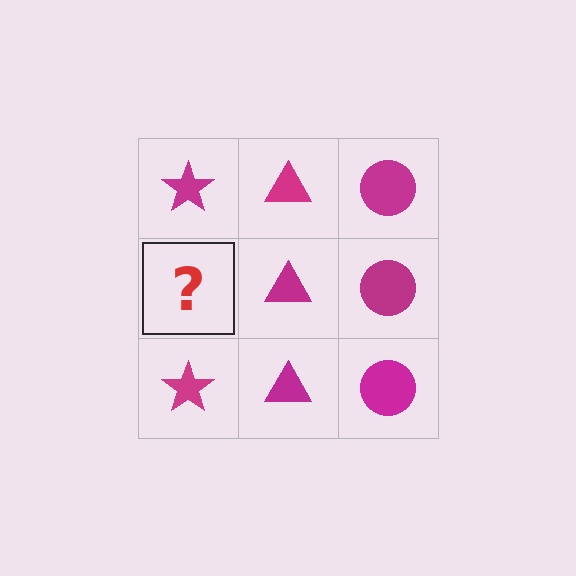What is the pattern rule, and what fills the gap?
The rule is that each column has a consistent shape. The gap should be filled with a magenta star.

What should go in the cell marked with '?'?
The missing cell should contain a magenta star.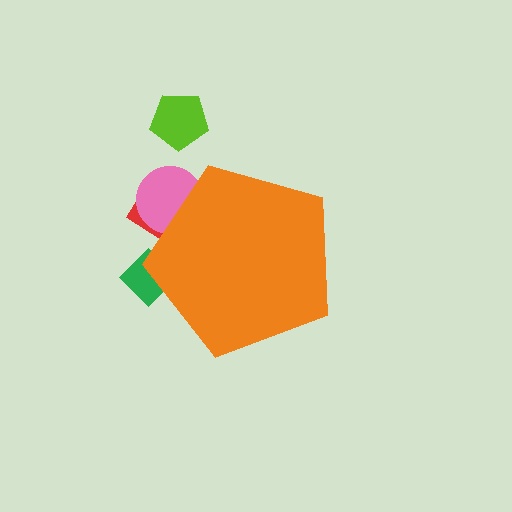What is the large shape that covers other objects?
An orange pentagon.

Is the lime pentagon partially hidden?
No, the lime pentagon is fully visible.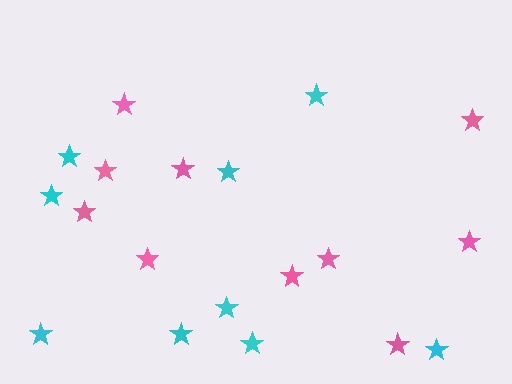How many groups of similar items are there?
There are 2 groups: one group of pink stars (10) and one group of cyan stars (9).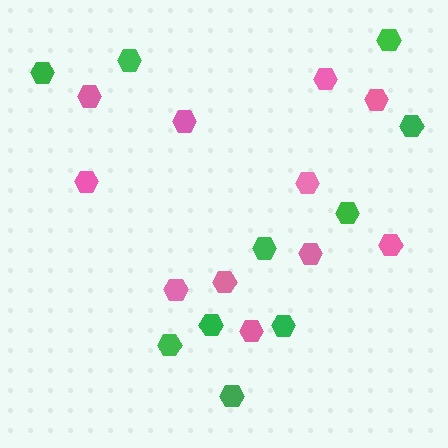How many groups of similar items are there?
There are 2 groups: one group of pink hexagons (11) and one group of green hexagons (10).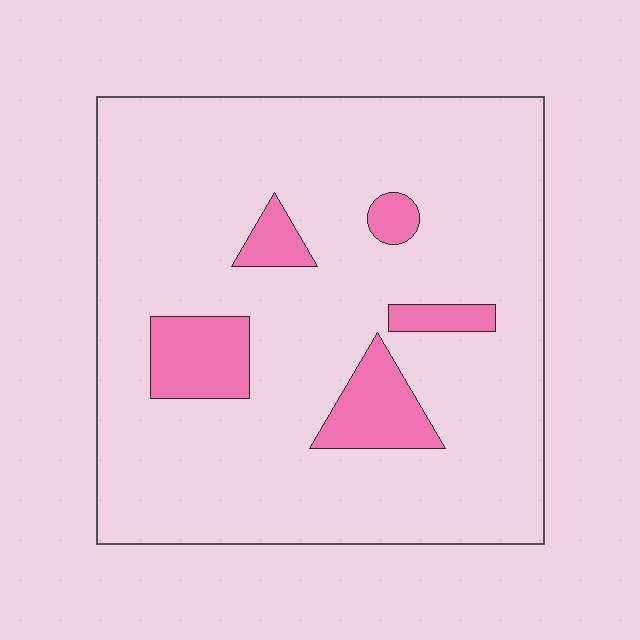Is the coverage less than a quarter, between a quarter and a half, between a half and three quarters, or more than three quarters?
Less than a quarter.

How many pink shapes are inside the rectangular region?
5.